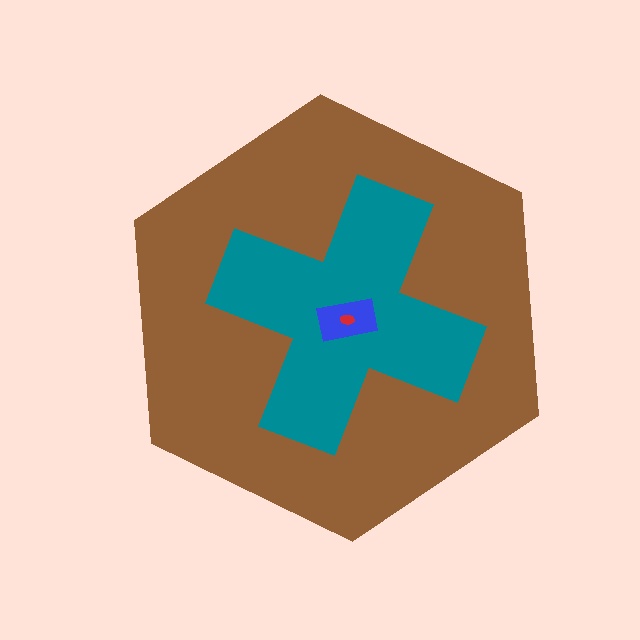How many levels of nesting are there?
4.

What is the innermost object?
The red ellipse.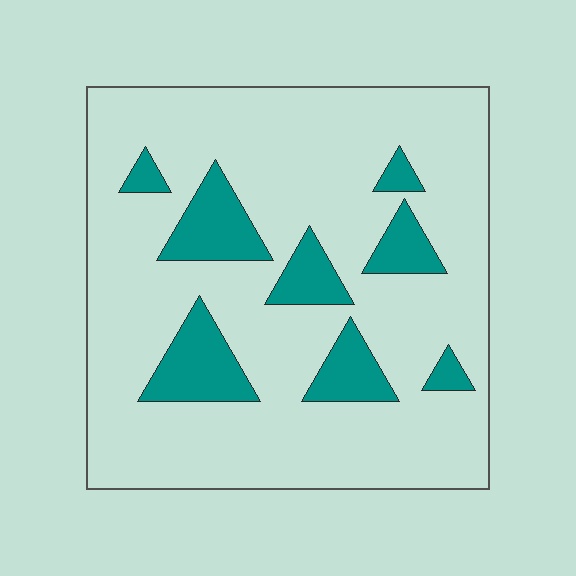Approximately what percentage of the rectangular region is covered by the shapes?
Approximately 15%.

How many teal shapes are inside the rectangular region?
8.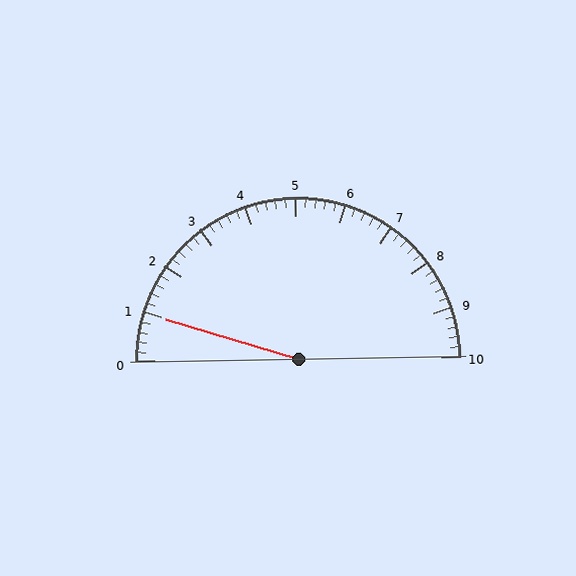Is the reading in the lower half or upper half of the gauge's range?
The reading is in the lower half of the range (0 to 10).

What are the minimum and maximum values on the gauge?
The gauge ranges from 0 to 10.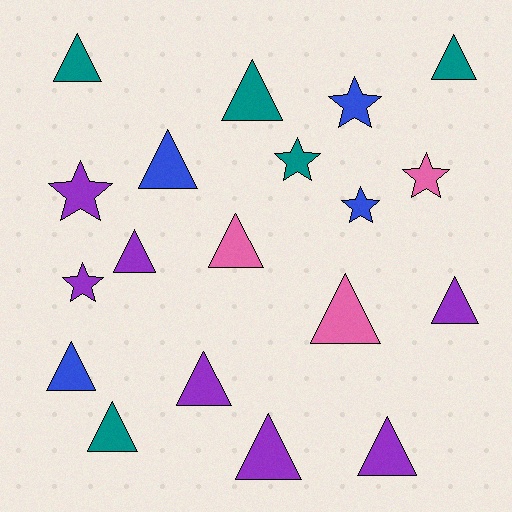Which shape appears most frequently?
Triangle, with 13 objects.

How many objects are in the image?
There are 19 objects.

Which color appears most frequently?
Purple, with 7 objects.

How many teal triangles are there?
There are 4 teal triangles.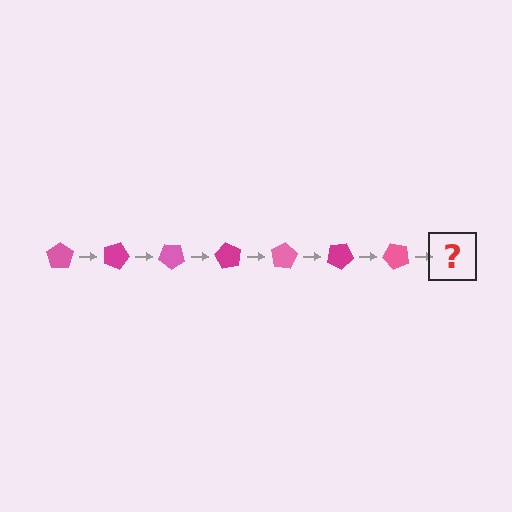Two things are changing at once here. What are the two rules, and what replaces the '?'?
The two rules are that it rotates 20 degrees each step and the color cycles through pink and magenta. The '?' should be a magenta pentagon, rotated 140 degrees from the start.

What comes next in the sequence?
The next element should be a magenta pentagon, rotated 140 degrees from the start.